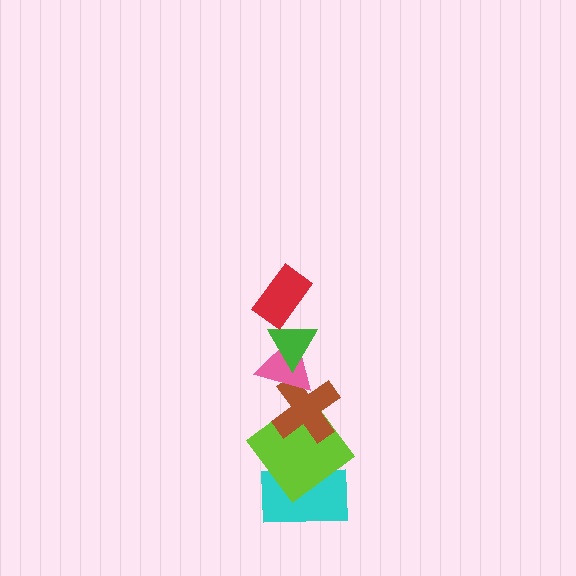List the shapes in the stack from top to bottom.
From top to bottom: the red rectangle, the green triangle, the pink triangle, the brown cross, the lime diamond, the cyan rectangle.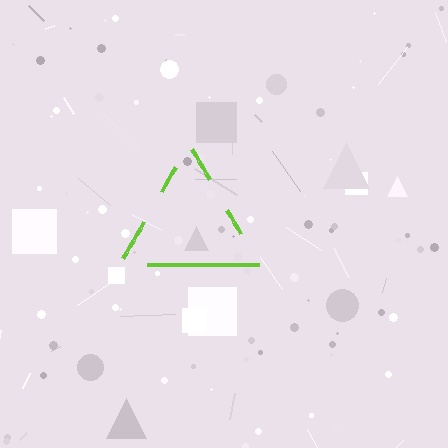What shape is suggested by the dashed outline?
The dashed outline suggests a triangle.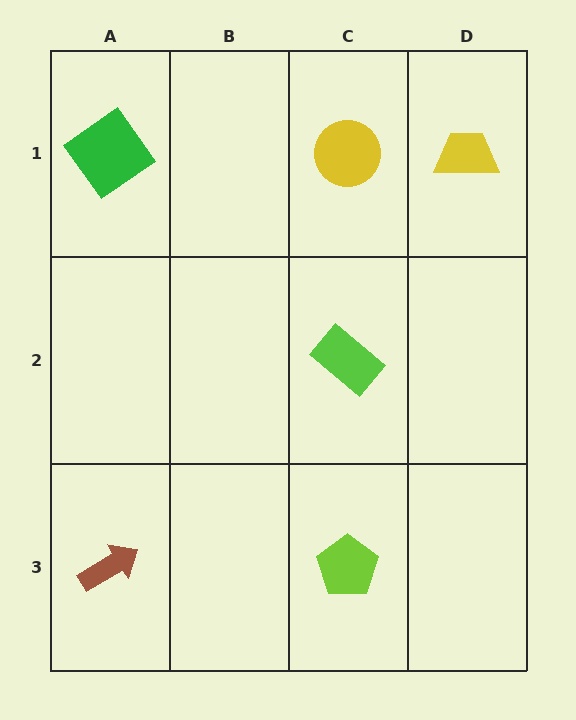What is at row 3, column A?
A brown arrow.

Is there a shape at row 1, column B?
No, that cell is empty.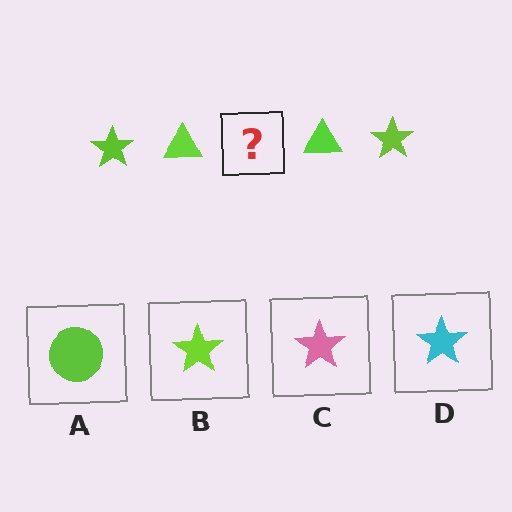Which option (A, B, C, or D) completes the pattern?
B.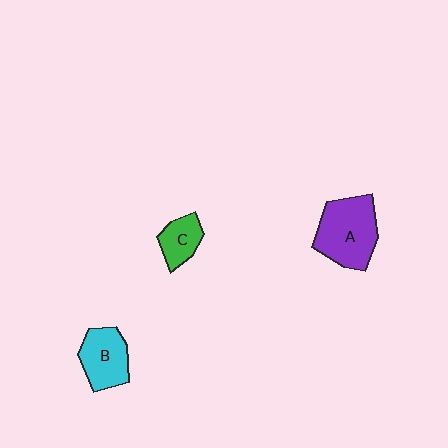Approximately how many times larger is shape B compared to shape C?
Approximately 1.5 times.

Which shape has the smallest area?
Shape C (green).